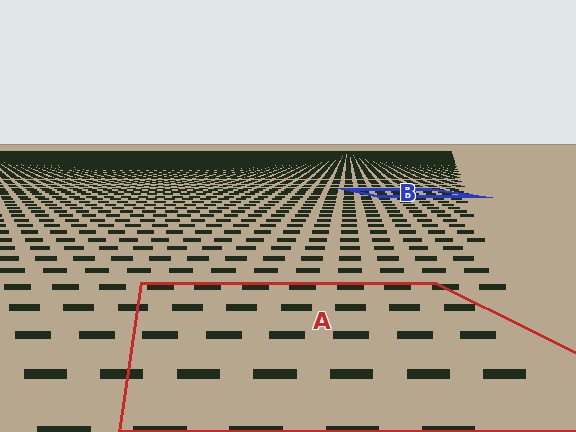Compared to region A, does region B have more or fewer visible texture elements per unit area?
Region B has more texture elements per unit area — they are packed more densely because it is farther away.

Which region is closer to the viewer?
Region A is closer. The texture elements there are larger and more spread out.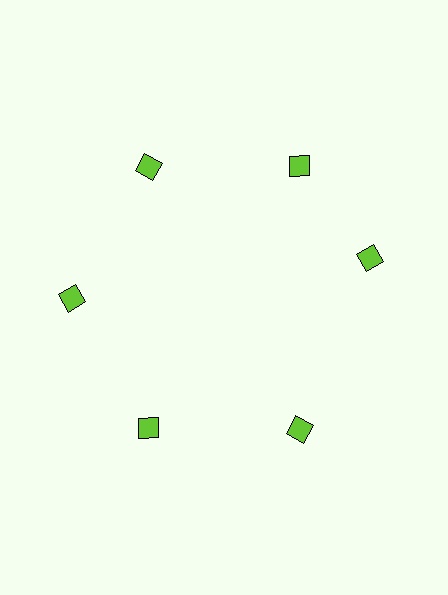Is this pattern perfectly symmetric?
No. The 6 lime diamonds are arranged in a ring, but one element near the 3 o'clock position is rotated out of alignment along the ring, breaking the 6-fold rotational symmetry.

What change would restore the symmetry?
The symmetry would be restored by rotating it back into even spacing with its neighbors so that all 6 diamonds sit at equal angles and equal distance from the center.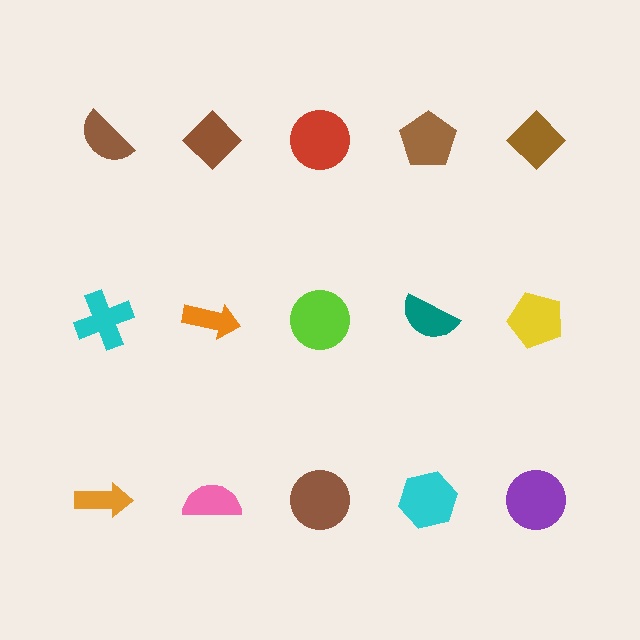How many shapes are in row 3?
5 shapes.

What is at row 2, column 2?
An orange arrow.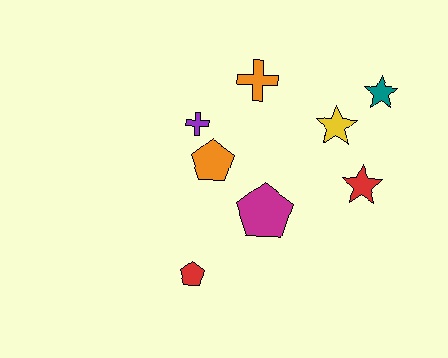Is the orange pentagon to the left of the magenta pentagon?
Yes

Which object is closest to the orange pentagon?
The purple cross is closest to the orange pentagon.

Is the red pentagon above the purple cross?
No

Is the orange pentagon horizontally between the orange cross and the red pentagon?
Yes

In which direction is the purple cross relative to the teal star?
The purple cross is to the left of the teal star.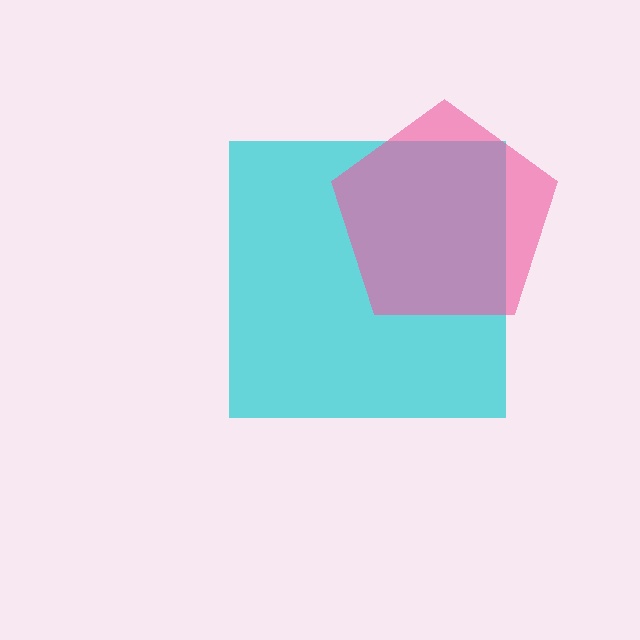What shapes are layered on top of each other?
The layered shapes are: a cyan square, a pink pentagon.